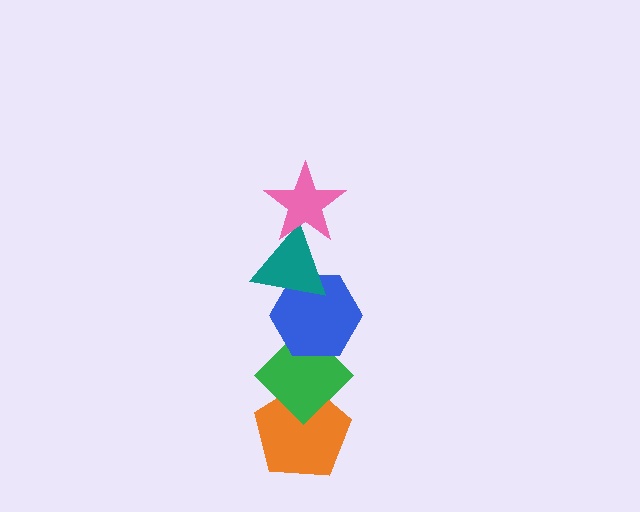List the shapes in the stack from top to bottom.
From top to bottom: the pink star, the teal triangle, the blue hexagon, the green diamond, the orange pentagon.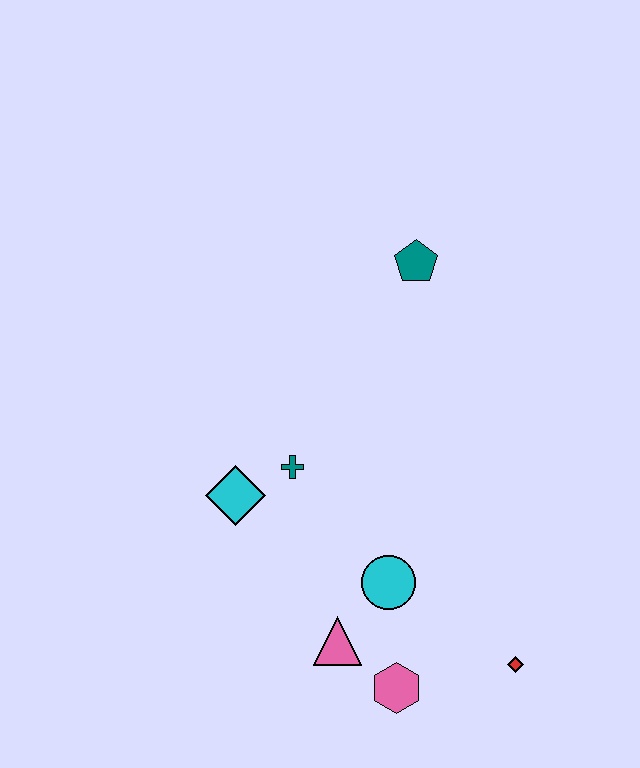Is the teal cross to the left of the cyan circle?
Yes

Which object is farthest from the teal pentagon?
The pink hexagon is farthest from the teal pentagon.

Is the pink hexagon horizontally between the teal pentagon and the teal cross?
Yes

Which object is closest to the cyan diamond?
The teal cross is closest to the cyan diamond.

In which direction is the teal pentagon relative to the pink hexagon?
The teal pentagon is above the pink hexagon.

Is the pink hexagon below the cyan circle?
Yes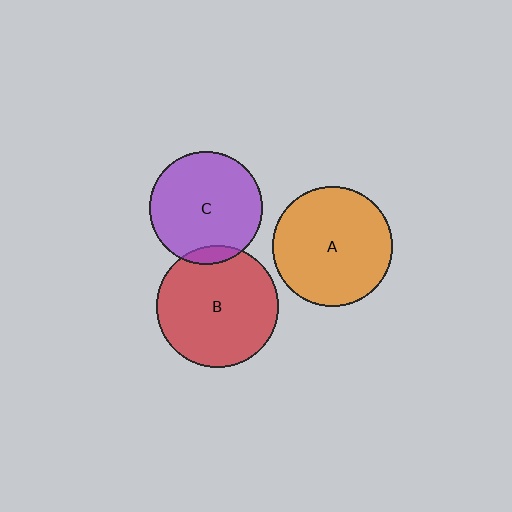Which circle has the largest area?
Circle B (red).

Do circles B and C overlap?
Yes.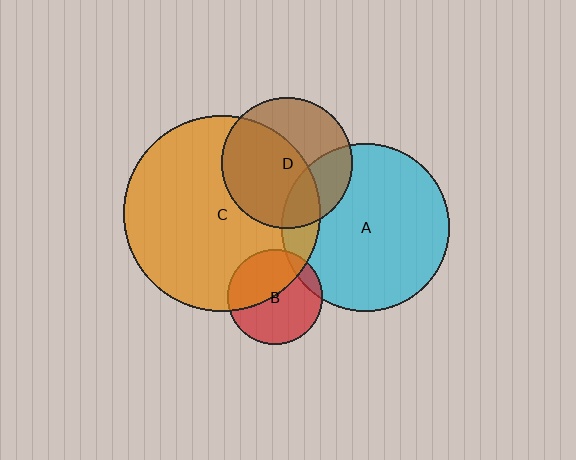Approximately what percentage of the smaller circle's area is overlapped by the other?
Approximately 10%.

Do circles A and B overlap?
Yes.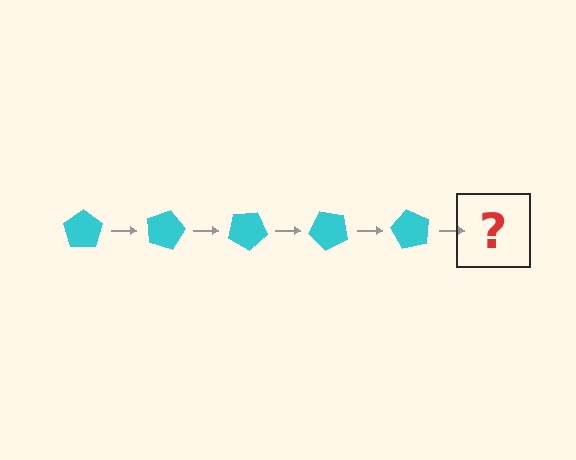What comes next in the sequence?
The next element should be a cyan pentagon rotated 75 degrees.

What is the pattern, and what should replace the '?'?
The pattern is that the pentagon rotates 15 degrees each step. The '?' should be a cyan pentagon rotated 75 degrees.